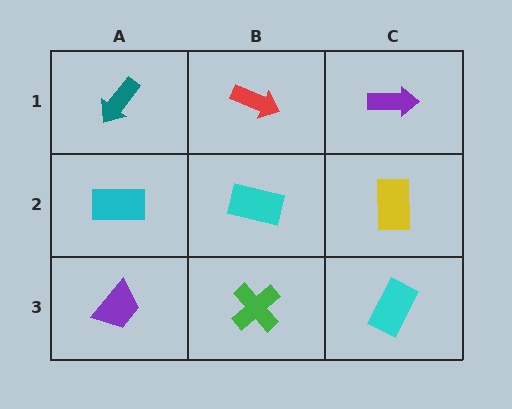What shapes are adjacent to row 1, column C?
A yellow rectangle (row 2, column C), a red arrow (row 1, column B).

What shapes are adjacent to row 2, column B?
A red arrow (row 1, column B), a green cross (row 3, column B), a cyan rectangle (row 2, column A), a yellow rectangle (row 2, column C).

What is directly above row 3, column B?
A cyan rectangle.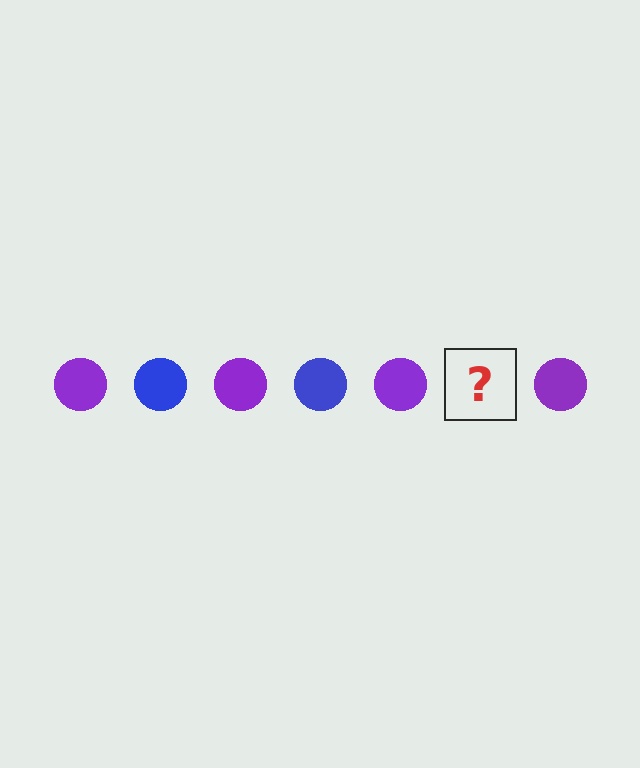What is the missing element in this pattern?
The missing element is a blue circle.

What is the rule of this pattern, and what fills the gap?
The rule is that the pattern cycles through purple, blue circles. The gap should be filled with a blue circle.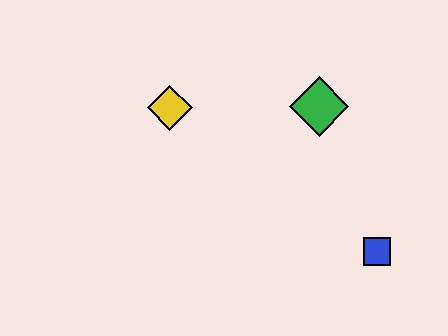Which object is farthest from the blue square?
The yellow diamond is farthest from the blue square.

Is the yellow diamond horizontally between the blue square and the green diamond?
No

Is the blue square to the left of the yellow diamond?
No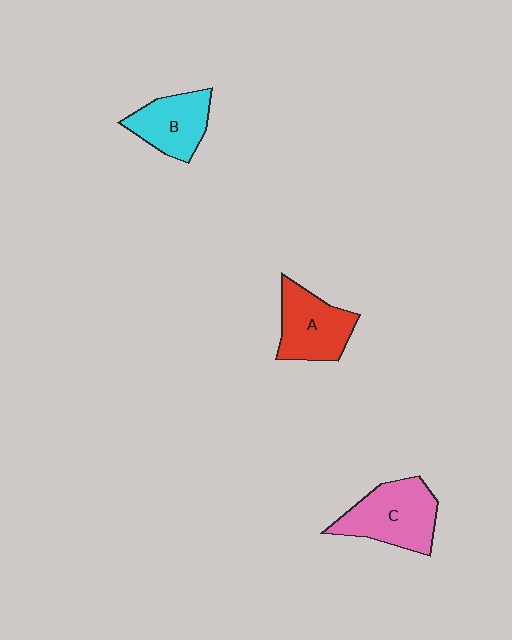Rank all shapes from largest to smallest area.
From largest to smallest: C (pink), A (red), B (cyan).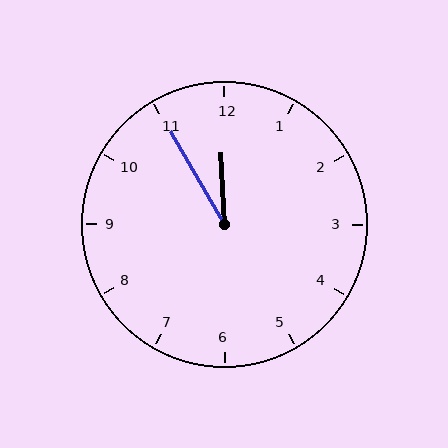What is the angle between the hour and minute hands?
Approximately 28 degrees.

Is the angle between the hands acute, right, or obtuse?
It is acute.